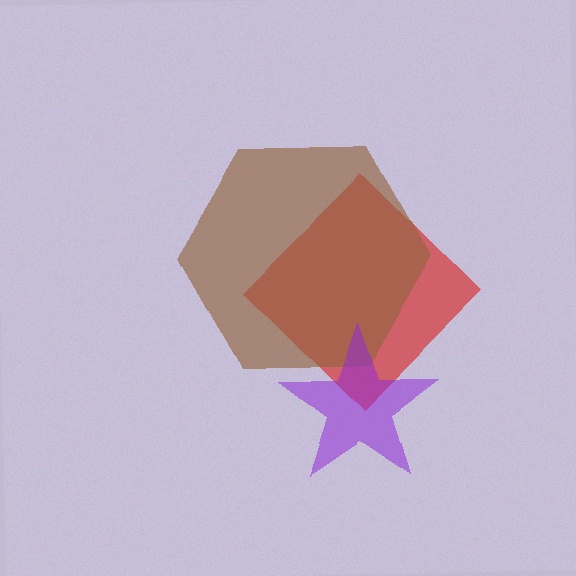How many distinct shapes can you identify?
There are 3 distinct shapes: a red diamond, a brown hexagon, a purple star.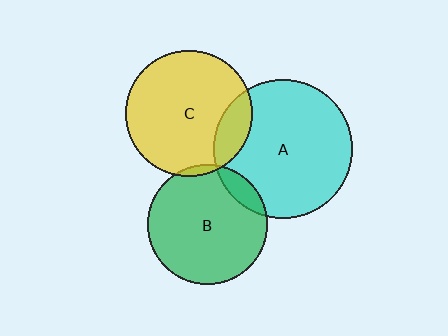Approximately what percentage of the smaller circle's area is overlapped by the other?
Approximately 5%.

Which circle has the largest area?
Circle A (cyan).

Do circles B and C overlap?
Yes.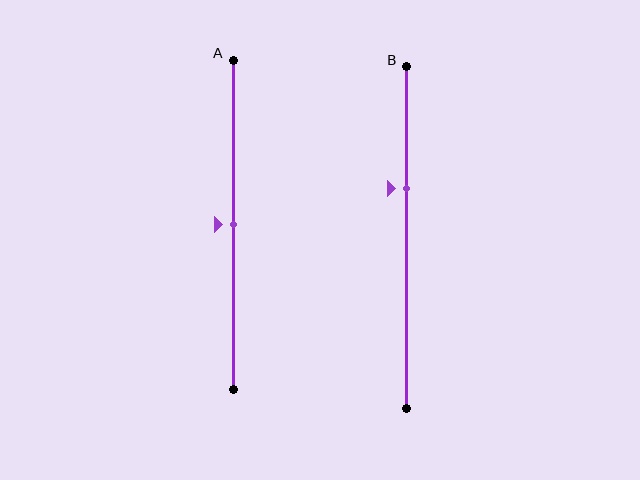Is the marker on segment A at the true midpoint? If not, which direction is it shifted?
Yes, the marker on segment A is at the true midpoint.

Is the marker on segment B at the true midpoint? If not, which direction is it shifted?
No, the marker on segment B is shifted upward by about 14% of the segment length.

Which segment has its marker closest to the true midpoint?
Segment A has its marker closest to the true midpoint.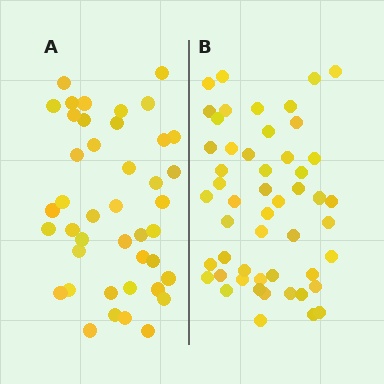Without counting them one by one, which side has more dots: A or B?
Region B (the right region) has more dots.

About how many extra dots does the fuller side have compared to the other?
Region B has roughly 8 or so more dots than region A.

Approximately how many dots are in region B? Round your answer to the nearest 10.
About 50 dots. (The exact count is 51, which rounds to 50.)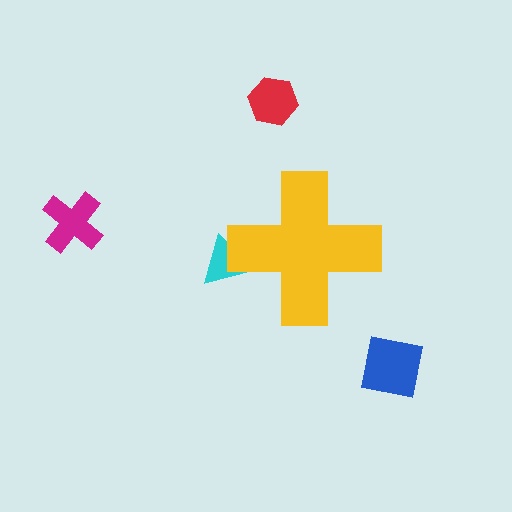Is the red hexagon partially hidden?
No, the red hexagon is fully visible.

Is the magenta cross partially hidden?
No, the magenta cross is fully visible.